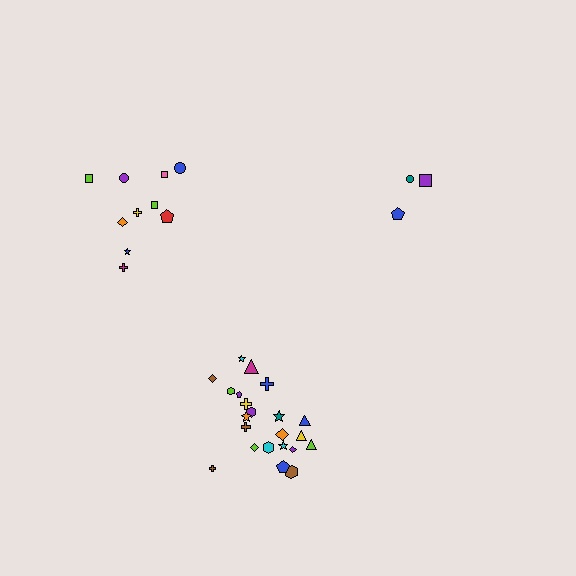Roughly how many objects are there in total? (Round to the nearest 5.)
Roughly 35 objects in total.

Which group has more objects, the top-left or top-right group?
The top-left group.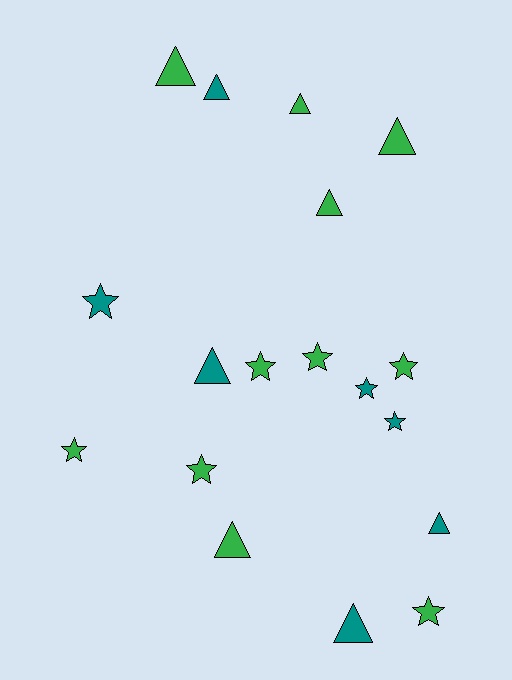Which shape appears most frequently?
Star, with 9 objects.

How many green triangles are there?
There are 5 green triangles.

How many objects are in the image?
There are 18 objects.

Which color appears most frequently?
Green, with 11 objects.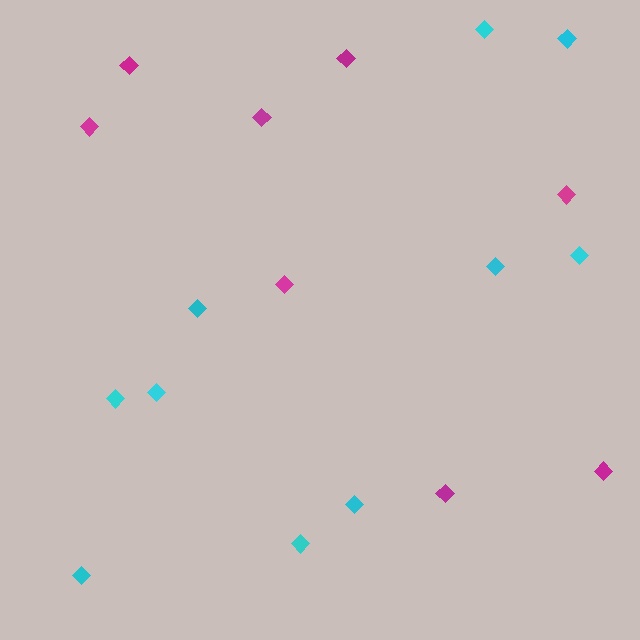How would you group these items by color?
There are 2 groups: one group of cyan diamonds (10) and one group of magenta diamonds (8).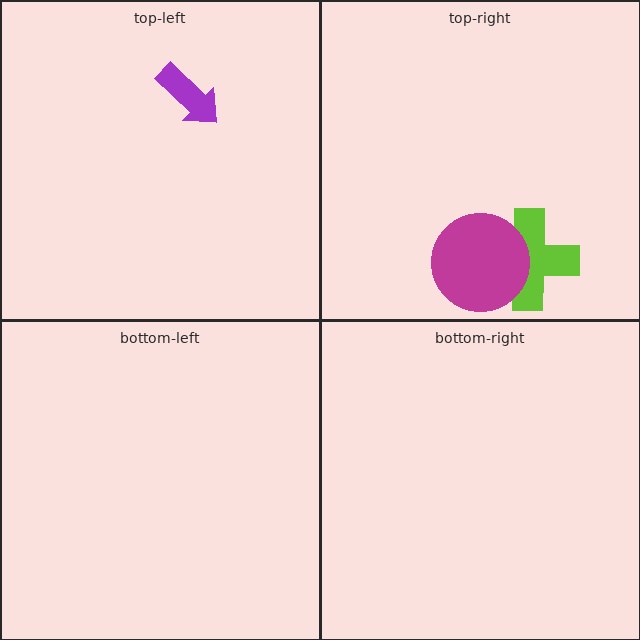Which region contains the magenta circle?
The top-right region.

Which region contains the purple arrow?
The top-left region.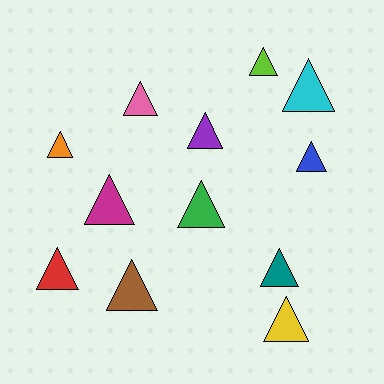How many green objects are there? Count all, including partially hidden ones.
There is 1 green object.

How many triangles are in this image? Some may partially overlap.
There are 12 triangles.